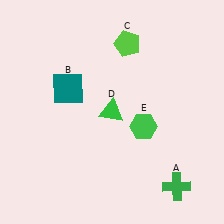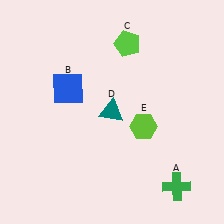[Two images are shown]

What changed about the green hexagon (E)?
In Image 1, E is green. In Image 2, it changed to lime.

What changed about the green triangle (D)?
In Image 1, D is green. In Image 2, it changed to teal.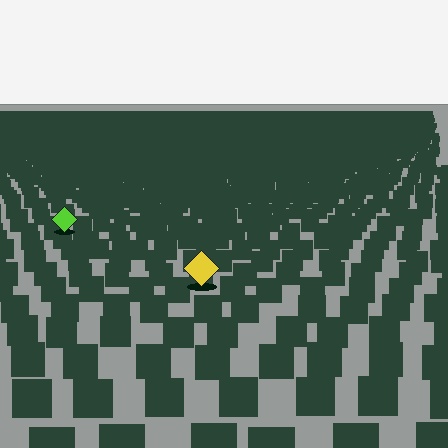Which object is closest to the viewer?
The yellow diamond is closest. The texture marks near it are larger and more spread out.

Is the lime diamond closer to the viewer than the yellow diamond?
No. The yellow diamond is closer — you can tell from the texture gradient: the ground texture is coarser near it.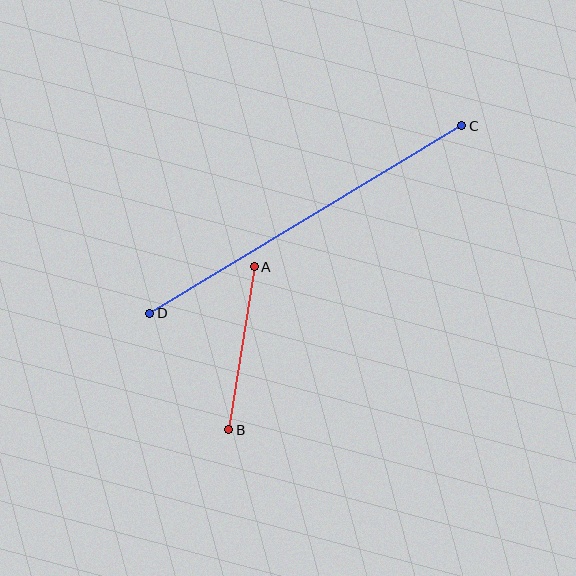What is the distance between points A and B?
The distance is approximately 165 pixels.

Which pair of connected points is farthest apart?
Points C and D are farthest apart.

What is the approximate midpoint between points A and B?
The midpoint is at approximately (242, 348) pixels.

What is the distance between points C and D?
The distance is approximately 364 pixels.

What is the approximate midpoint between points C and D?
The midpoint is at approximately (306, 220) pixels.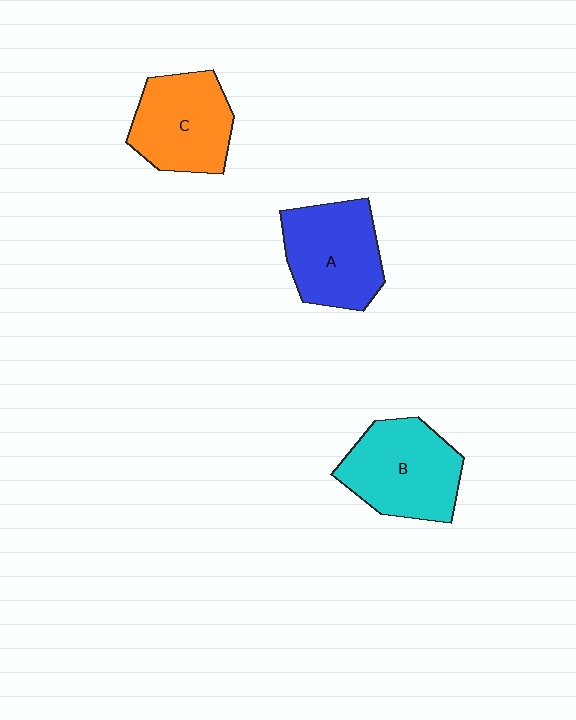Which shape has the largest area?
Shape B (cyan).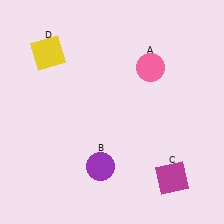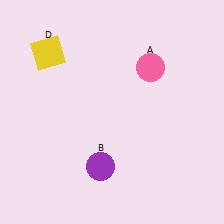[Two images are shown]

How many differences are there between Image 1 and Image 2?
There is 1 difference between the two images.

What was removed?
The magenta square (C) was removed in Image 2.